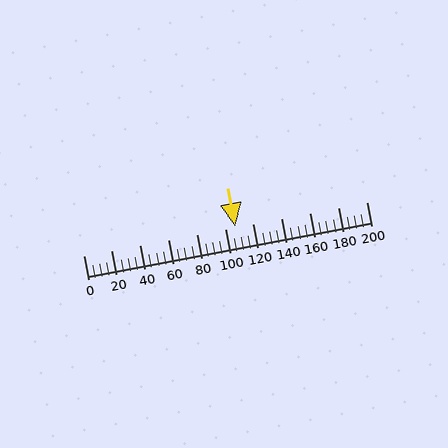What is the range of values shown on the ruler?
The ruler shows values from 0 to 200.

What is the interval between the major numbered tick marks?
The major tick marks are spaced 20 units apart.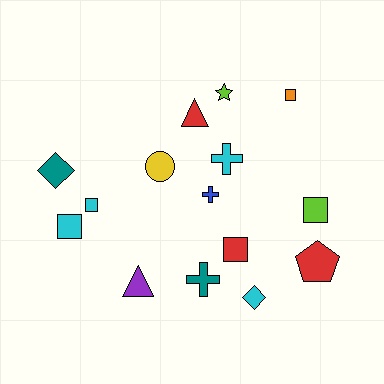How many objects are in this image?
There are 15 objects.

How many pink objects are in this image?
There are no pink objects.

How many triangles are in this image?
There are 2 triangles.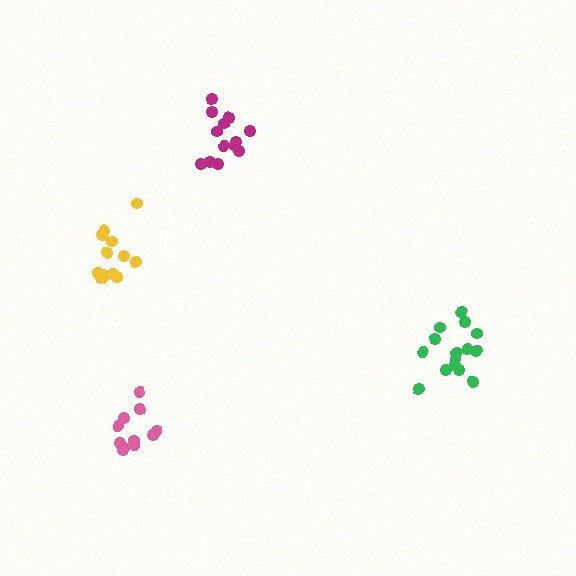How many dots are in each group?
Group 1: 13 dots, Group 2: 11 dots, Group 3: 12 dots, Group 4: 15 dots (51 total).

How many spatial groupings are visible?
There are 4 spatial groupings.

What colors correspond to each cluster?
The clusters are colored: magenta, pink, yellow, green.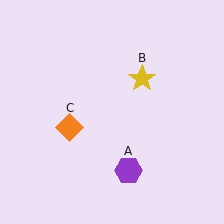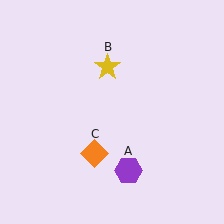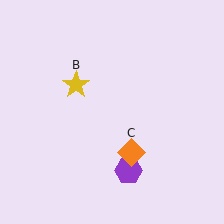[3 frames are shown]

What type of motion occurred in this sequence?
The yellow star (object B), orange diamond (object C) rotated counterclockwise around the center of the scene.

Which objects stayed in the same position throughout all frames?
Purple hexagon (object A) remained stationary.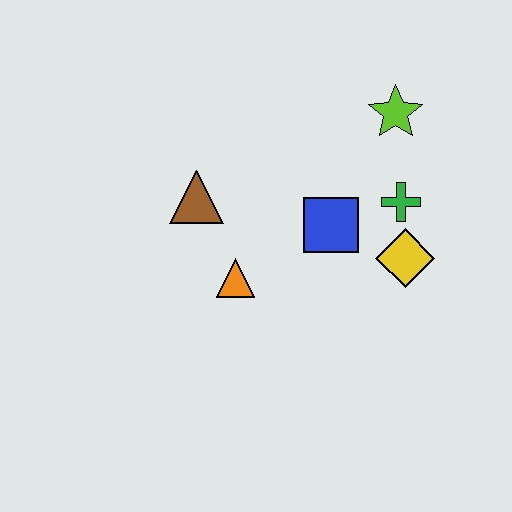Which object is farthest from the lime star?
The orange triangle is farthest from the lime star.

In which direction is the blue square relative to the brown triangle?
The blue square is to the right of the brown triangle.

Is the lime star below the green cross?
No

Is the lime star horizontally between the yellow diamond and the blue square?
Yes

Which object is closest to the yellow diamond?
The green cross is closest to the yellow diamond.